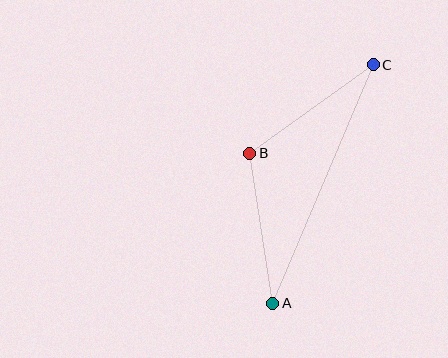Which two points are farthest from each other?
Points A and C are farthest from each other.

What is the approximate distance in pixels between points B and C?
The distance between B and C is approximately 152 pixels.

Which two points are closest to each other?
Points A and B are closest to each other.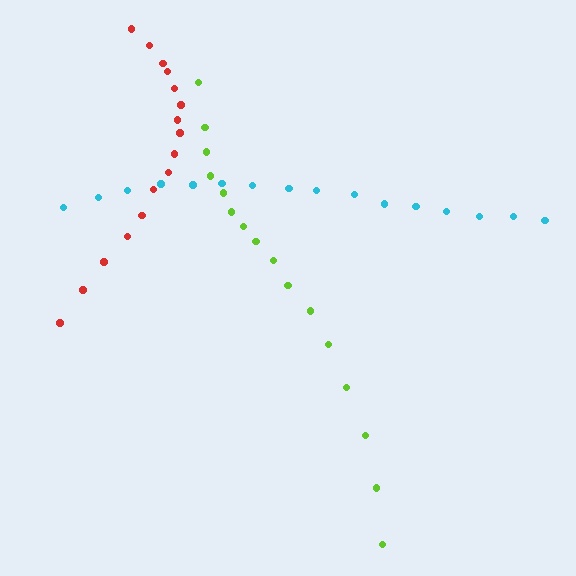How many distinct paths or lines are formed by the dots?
There are 3 distinct paths.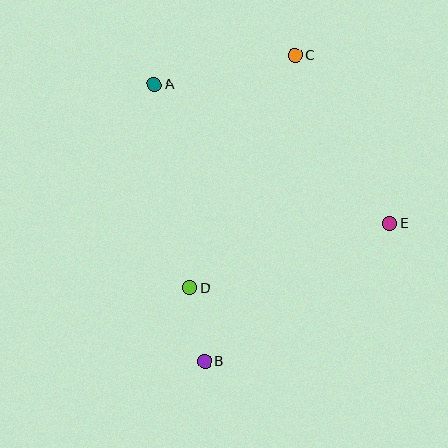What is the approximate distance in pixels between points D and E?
The distance between D and E is approximately 210 pixels.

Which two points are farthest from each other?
Points B and C are farthest from each other.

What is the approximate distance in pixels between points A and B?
The distance between A and B is approximately 282 pixels.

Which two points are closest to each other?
Points B and D are closest to each other.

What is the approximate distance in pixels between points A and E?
The distance between A and E is approximately 274 pixels.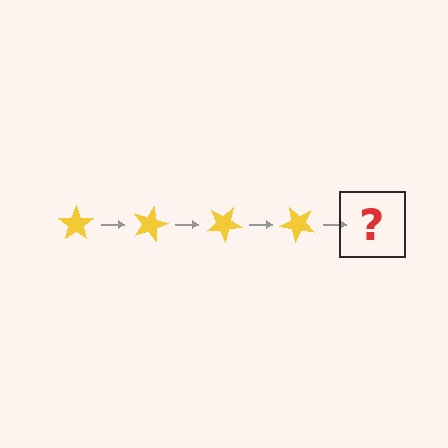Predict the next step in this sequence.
The next step is a yellow star rotated 60 degrees.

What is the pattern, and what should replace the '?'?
The pattern is that the star rotates 15 degrees each step. The '?' should be a yellow star rotated 60 degrees.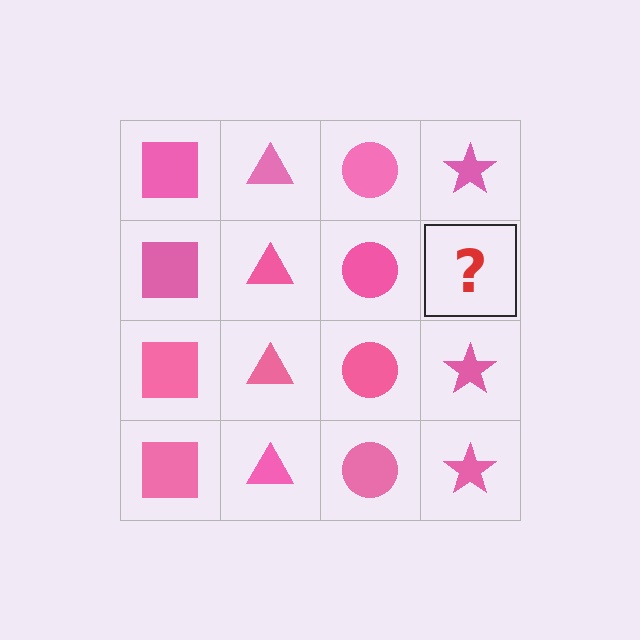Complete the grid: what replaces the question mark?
The question mark should be replaced with a pink star.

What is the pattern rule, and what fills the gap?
The rule is that each column has a consistent shape. The gap should be filled with a pink star.